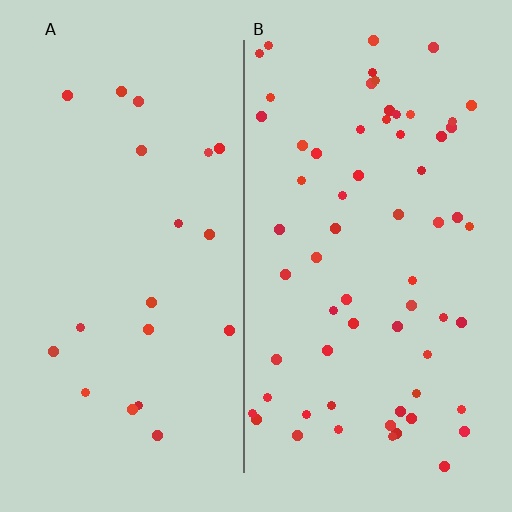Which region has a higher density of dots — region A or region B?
B (the right).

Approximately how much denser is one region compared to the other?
Approximately 3.1× — region B over region A.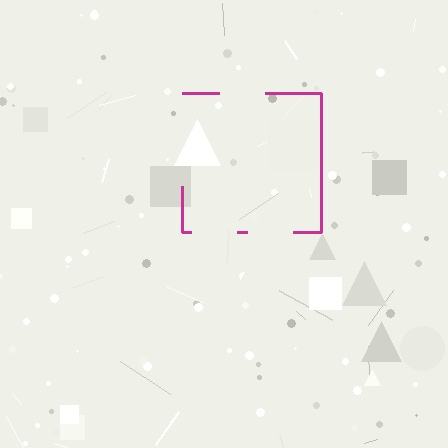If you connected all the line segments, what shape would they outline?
They would outline a square.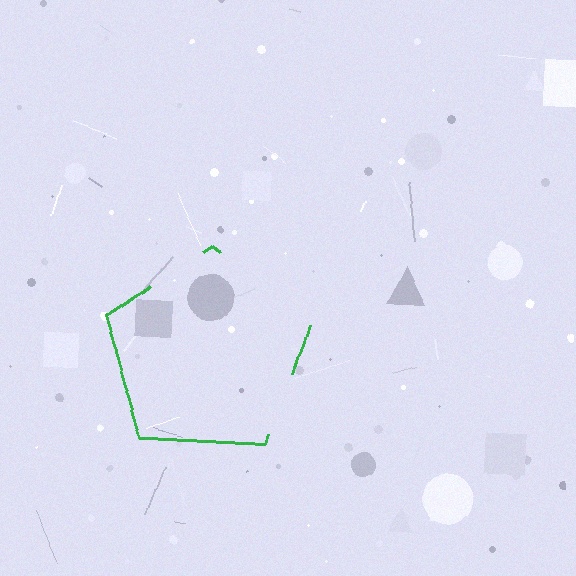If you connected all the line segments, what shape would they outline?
They would outline a pentagon.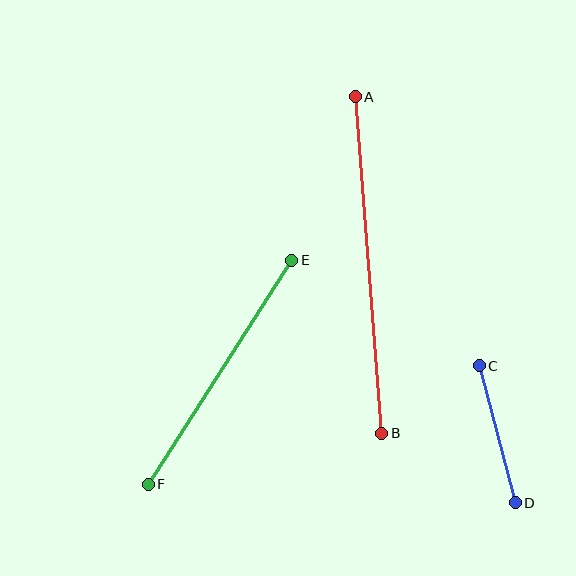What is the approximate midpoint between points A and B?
The midpoint is at approximately (369, 265) pixels.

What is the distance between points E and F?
The distance is approximately 266 pixels.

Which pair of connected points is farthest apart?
Points A and B are farthest apart.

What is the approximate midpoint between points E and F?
The midpoint is at approximately (220, 372) pixels.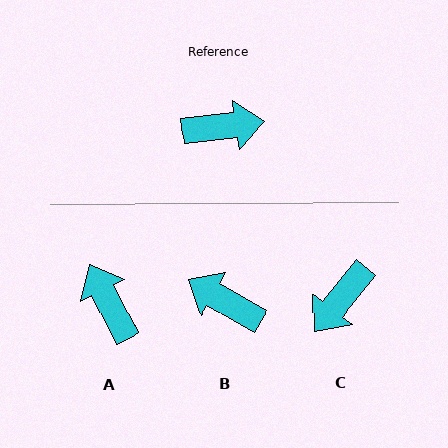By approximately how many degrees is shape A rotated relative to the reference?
Approximately 110 degrees counter-clockwise.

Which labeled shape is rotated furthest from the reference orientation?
B, about 144 degrees away.